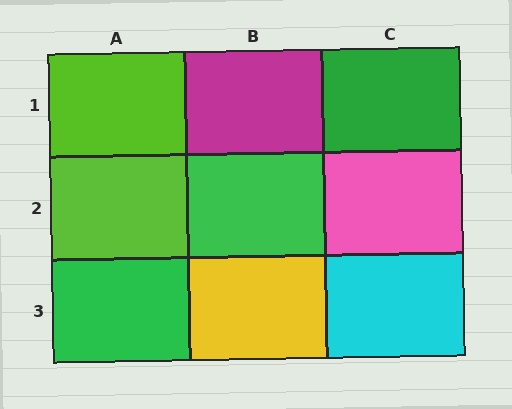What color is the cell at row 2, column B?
Green.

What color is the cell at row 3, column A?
Green.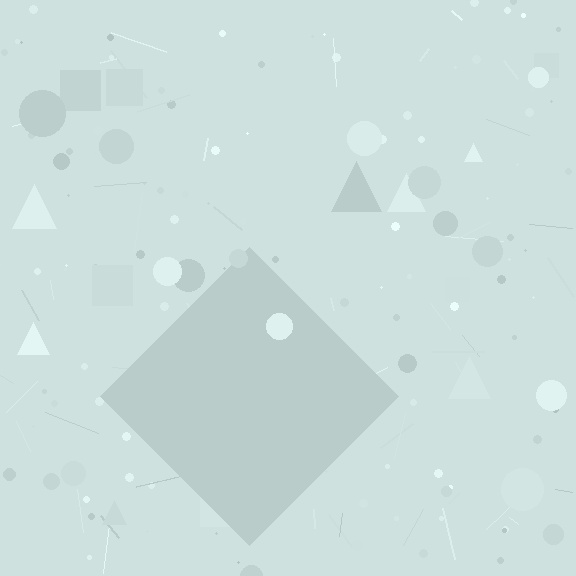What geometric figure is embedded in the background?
A diamond is embedded in the background.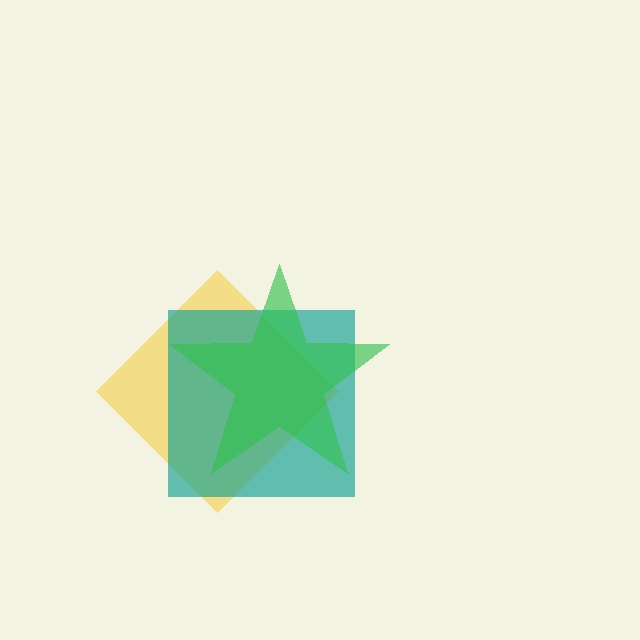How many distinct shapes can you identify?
There are 3 distinct shapes: a yellow diamond, a teal square, a green star.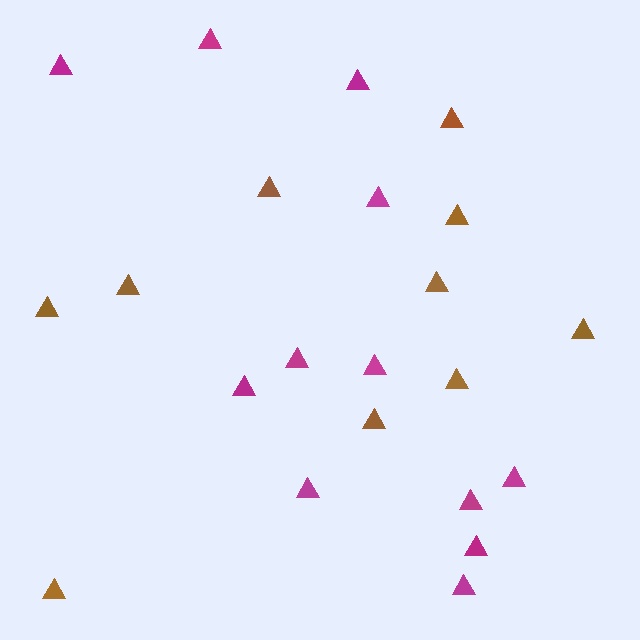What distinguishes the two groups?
There are 2 groups: one group of brown triangles (10) and one group of magenta triangles (12).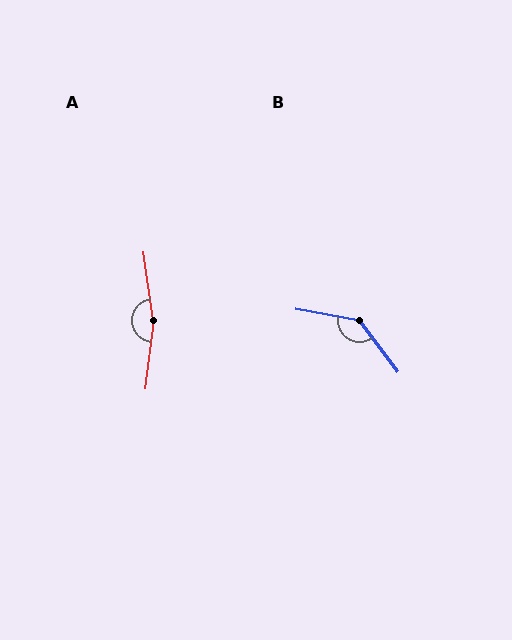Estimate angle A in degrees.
Approximately 165 degrees.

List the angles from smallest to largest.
B (137°), A (165°).